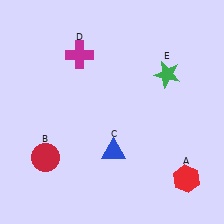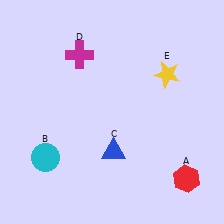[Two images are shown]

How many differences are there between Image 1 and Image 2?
There are 2 differences between the two images.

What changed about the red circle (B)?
In Image 1, B is red. In Image 2, it changed to cyan.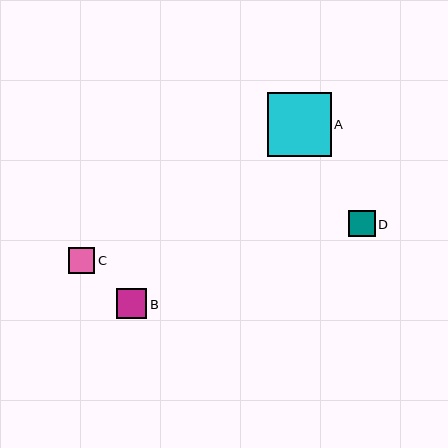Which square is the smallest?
Square C is the smallest with a size of approximately 26 pixels.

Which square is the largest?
Square A is the largest with a size of approximately 64 pixels.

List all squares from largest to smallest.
From largest to smallest: A, B, D, C.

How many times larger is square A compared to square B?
Square A is approximately 2.1 times the size of square B.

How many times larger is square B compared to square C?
Square B is approximately 1.1 times the size of square C.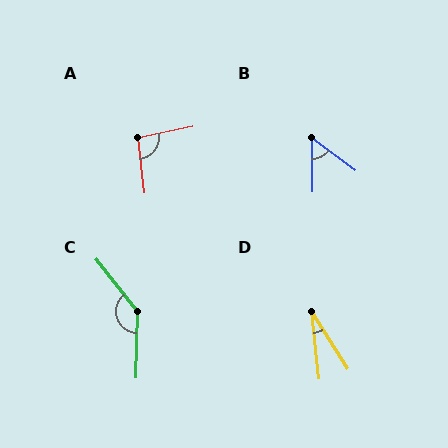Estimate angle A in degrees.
Approximately 96 degrees.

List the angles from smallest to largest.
D (26°), B (53°), A (96°), C (140°).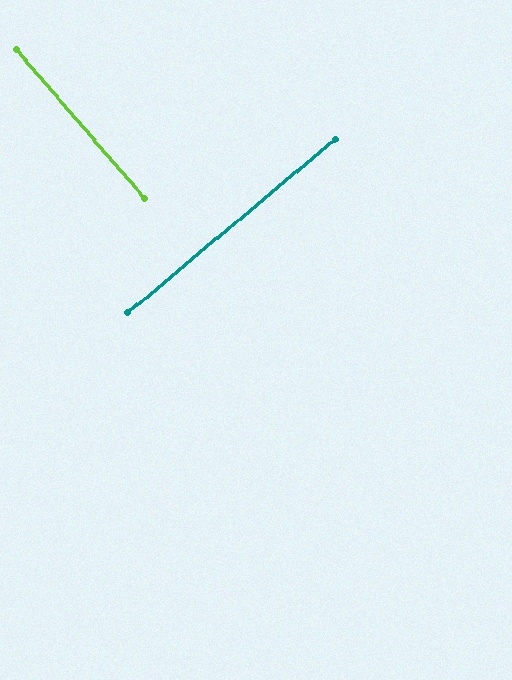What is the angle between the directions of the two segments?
Approximately 89 degrees.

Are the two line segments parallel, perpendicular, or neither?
Perpendicular — they meet at approximately 89°.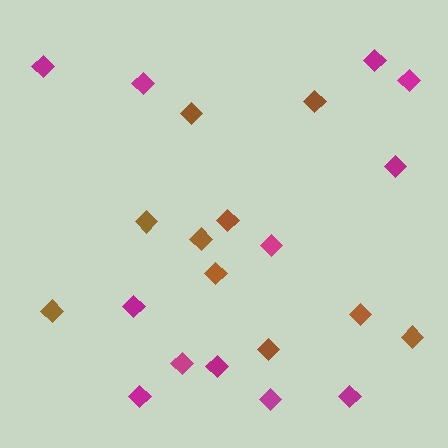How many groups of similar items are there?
There are 2 groups: one group of brown diamonds (10) and one group of magenta diamonds (12).